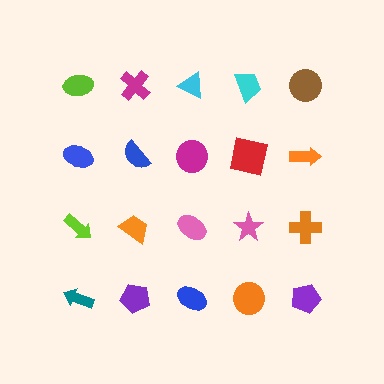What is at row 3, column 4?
A pink star.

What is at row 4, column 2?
A purple pentagon.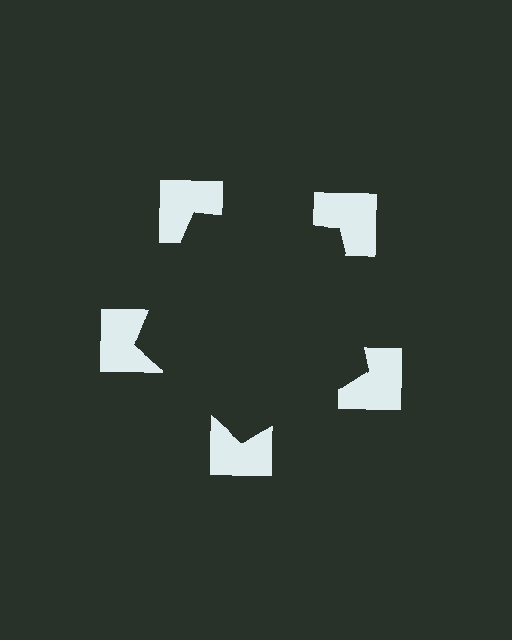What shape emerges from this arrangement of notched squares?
An illusory pentagon — its edges are inferred from the aligned wedge cuts in the notched squares, not physically drawn.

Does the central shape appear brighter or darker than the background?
It typically appears slightly darker than the background, even though no actual brightness change is drawn.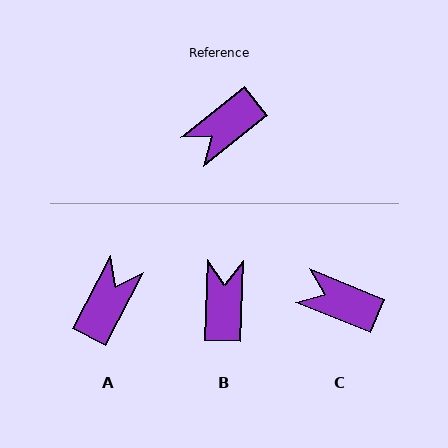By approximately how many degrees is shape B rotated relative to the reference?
Approximately 131 degrees clockwise.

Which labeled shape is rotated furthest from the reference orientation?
A, about 157 degrees away.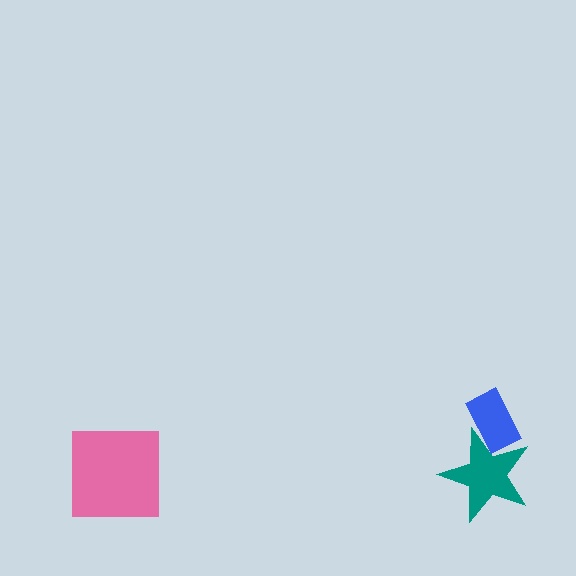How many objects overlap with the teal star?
1 object overlaps with the teal star.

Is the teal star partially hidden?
No, no other shape covers it.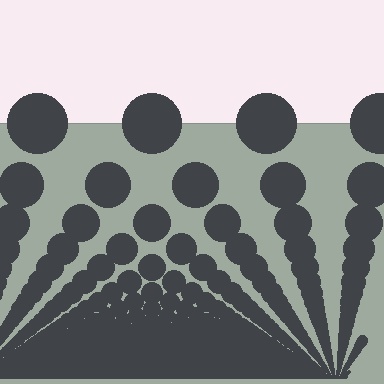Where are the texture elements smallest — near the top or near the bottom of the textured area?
Near the bottom.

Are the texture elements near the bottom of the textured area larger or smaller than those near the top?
Smaller. The gradient is inverted — elements near the bottom are smaller and denser.